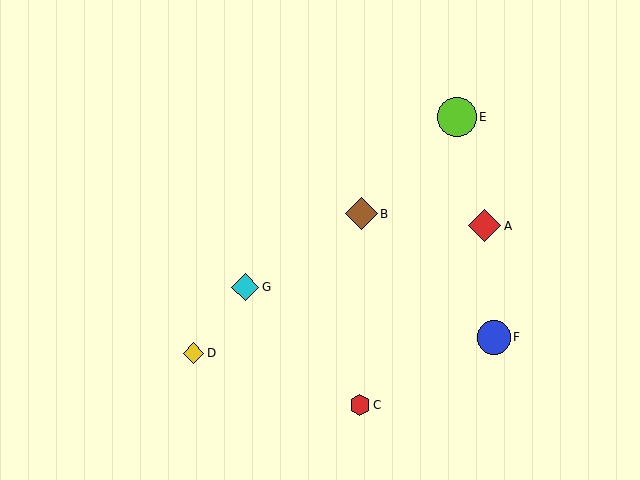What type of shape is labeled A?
Shape A is a red diamond.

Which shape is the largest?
The lime circle (labeled E) is the largest.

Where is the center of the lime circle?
The center of the lime circle is at (457, 117).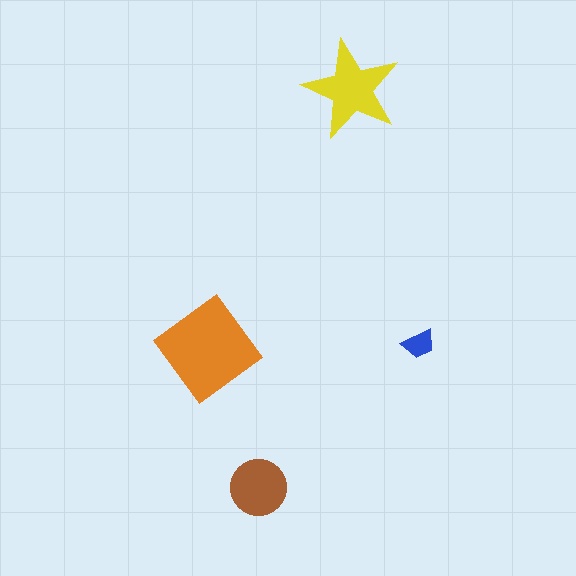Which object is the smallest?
The blue trapezoid.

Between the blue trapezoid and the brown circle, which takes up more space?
The brown circle.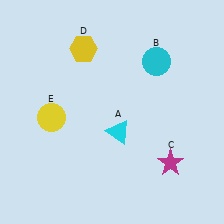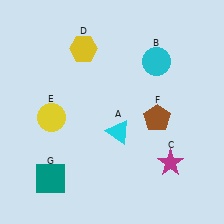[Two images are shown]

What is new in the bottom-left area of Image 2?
A teal square (G) was added in the bottom-left area of Image 2.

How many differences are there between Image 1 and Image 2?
There are 2 differences between the two images.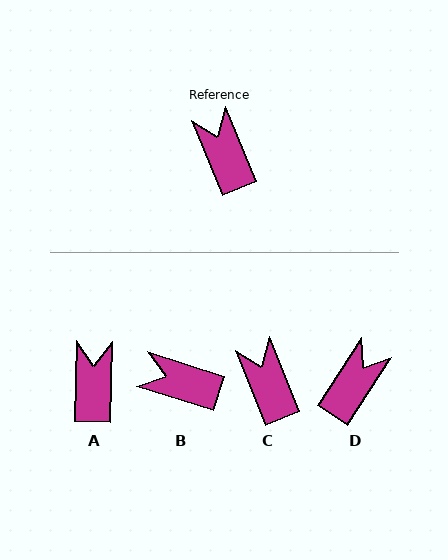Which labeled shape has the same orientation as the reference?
C.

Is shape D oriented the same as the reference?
No, it is off by about 55 degrees.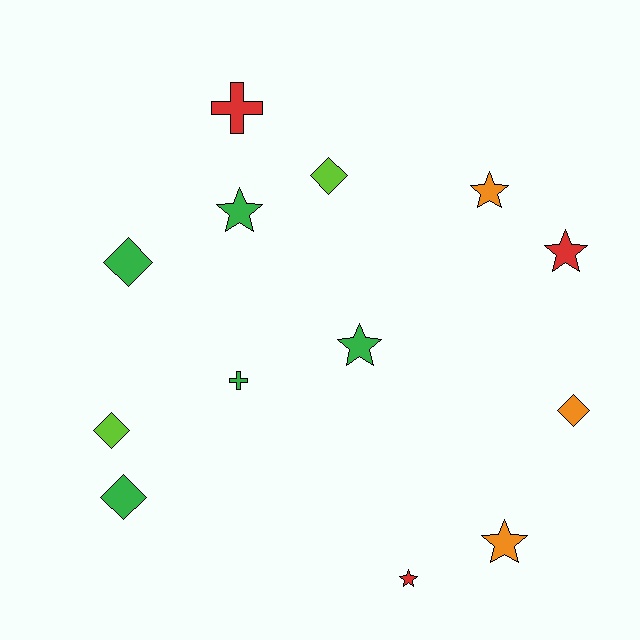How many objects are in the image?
There are 13 objects.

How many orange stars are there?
There are 2 orange stars.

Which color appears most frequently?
Green, with 5 objects.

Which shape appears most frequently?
Star, with 6 objects.